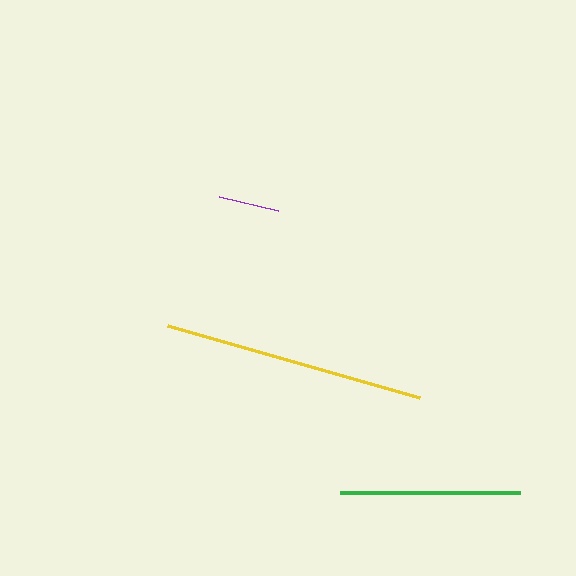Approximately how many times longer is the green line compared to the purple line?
The green line is approximately 3.0 times the length of the purple line.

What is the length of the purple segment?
The purple segment is approximately 60 pixels long.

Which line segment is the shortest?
The purple line is the shortest at approximately 60 pixels.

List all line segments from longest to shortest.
From longest to shortest: yellow, green, purple.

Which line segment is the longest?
The yellow line is the longest at approximately 262 pixels.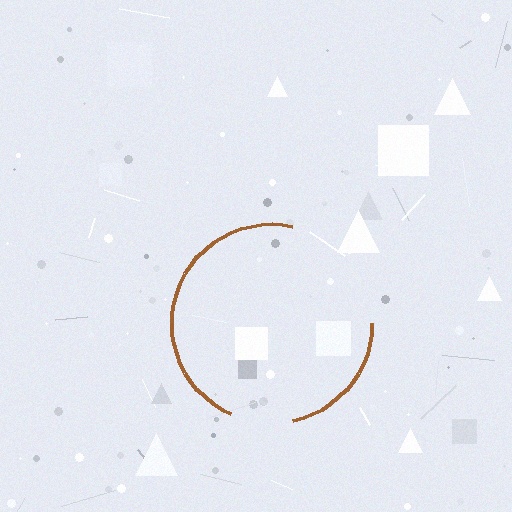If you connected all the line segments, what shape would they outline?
They would outline a circle.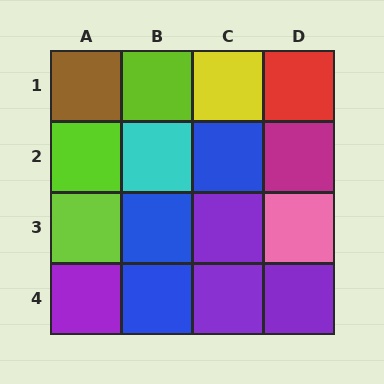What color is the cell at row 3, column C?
Purple.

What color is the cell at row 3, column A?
Lime.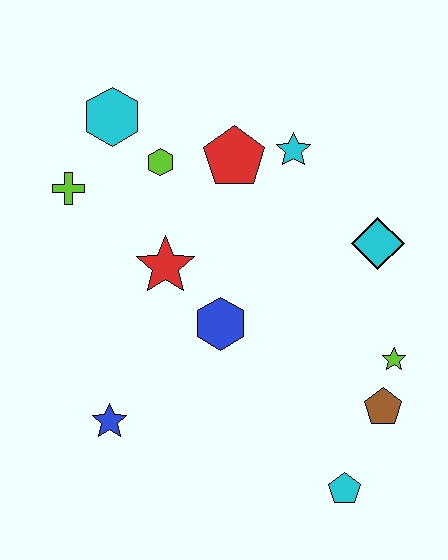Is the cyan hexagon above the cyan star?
Yes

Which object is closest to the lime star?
The brown pentagon is closest to the lime star.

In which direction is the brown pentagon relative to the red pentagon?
The brown pentagon is below the red pentagon.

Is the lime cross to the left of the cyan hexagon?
Yes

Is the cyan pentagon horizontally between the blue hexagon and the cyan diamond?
Yes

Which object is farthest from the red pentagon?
The cyan pentagon is farthest from the red pentagon.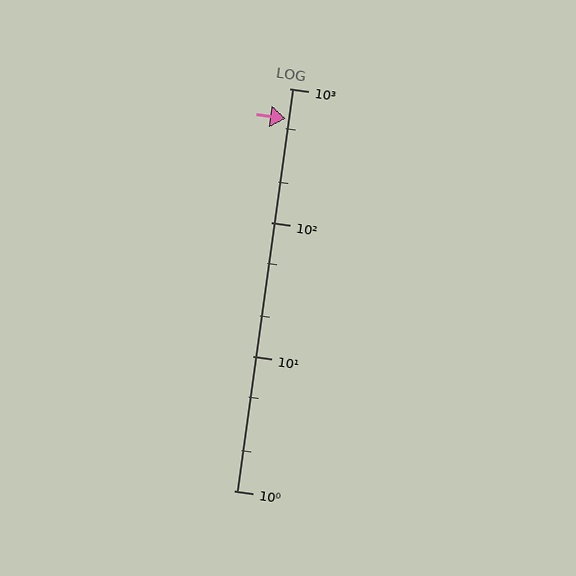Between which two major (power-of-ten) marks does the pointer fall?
The pointer is between 100 and 1000.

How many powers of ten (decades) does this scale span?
The scale spans 3 decades, from 1 to 1000.